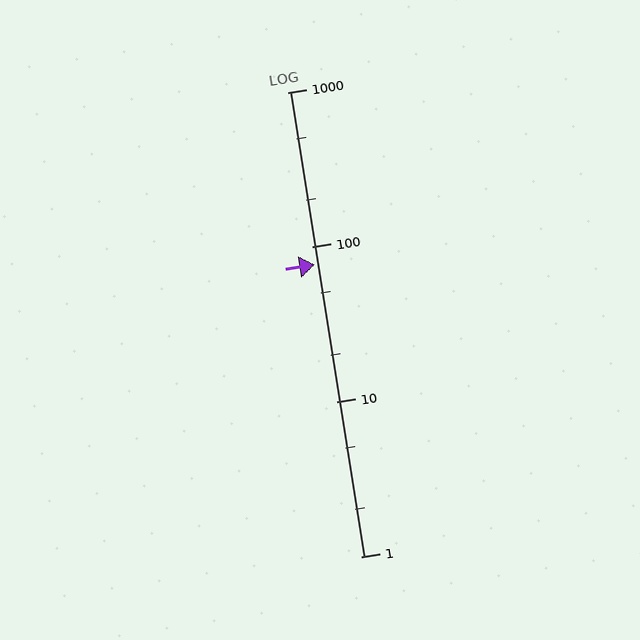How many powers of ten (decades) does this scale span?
The scale spans 3 decades, from 1 to 1000.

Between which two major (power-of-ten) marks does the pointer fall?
The pointer is between 10 and 100.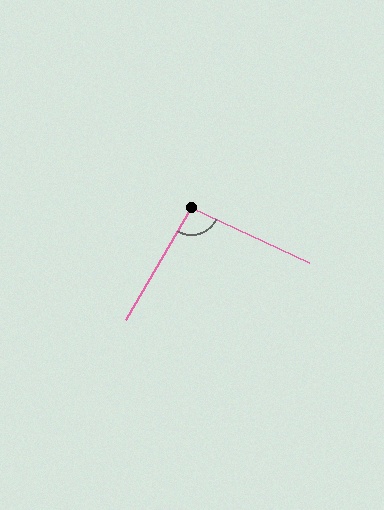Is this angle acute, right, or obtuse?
It is obtuse.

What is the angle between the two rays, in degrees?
Approximately 95 degrees.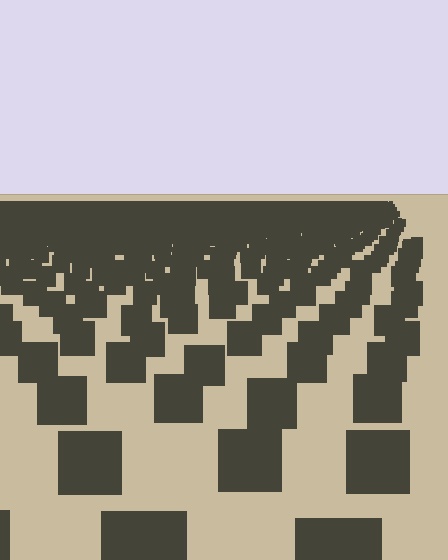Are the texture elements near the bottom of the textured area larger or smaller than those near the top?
Larger. Near the bottom, elements are closer to the viewer and appear at a bigger on-screen size.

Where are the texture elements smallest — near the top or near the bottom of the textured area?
Near the top.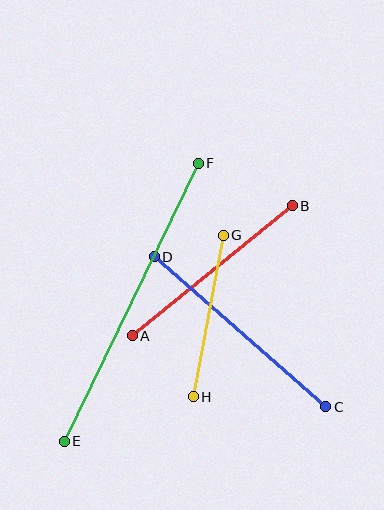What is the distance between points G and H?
The distance is approximately 165 pixels.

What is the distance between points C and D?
The distance is approximately 228 pixels.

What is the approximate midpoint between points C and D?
The midpoint is at approximately (240, 332) pixels.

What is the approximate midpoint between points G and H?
The midpoint is at approximately (208, 316) pixels.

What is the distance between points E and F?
The distance is approximately 309 pixels.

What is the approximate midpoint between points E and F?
The midpoint is at approximately (131, 302) pixels.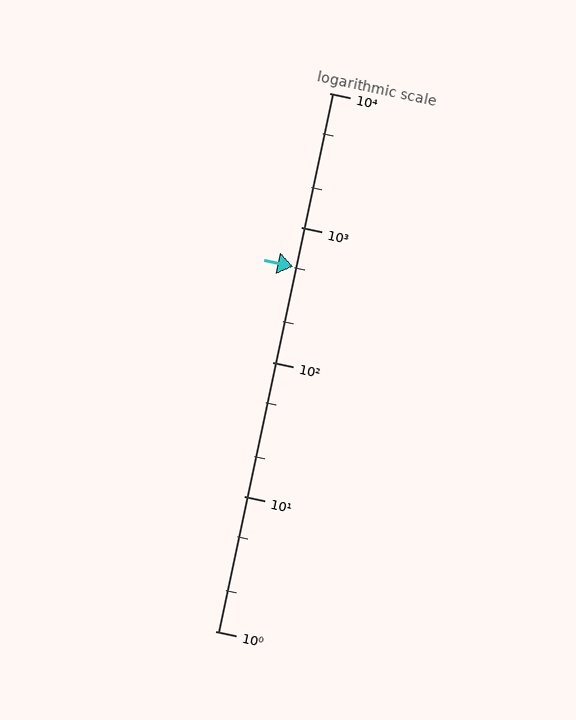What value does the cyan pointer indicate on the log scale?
The pointer indicates approximately 510.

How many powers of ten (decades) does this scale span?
The scale spans 4 decades, from 1 to 10000.